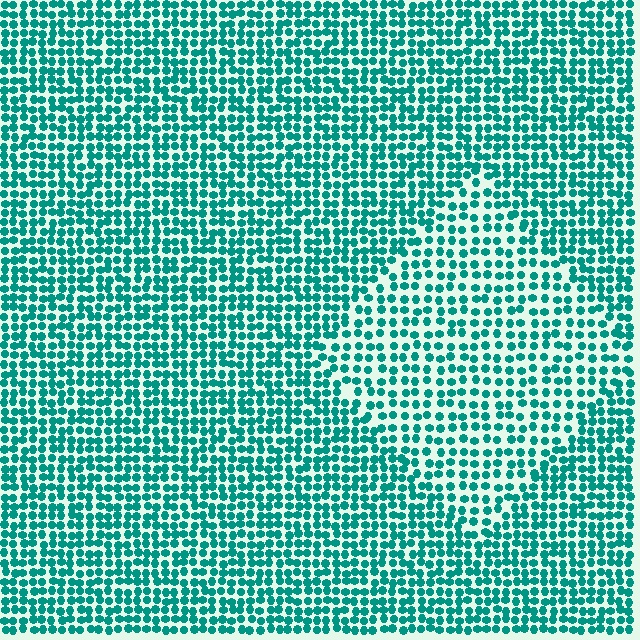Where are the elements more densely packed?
The elements are more densely packed outside the diamond boundary.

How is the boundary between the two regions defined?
The boundary is defined by a change in element density (approximately 1.5x ratio). All elements are the same color, size, and shape.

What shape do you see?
I see a diamond.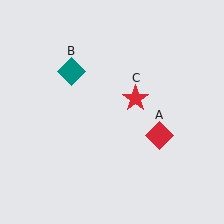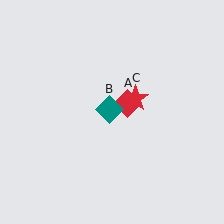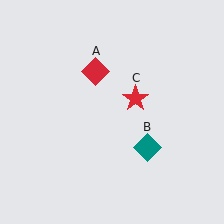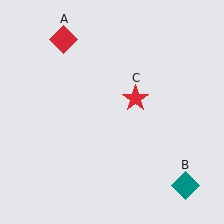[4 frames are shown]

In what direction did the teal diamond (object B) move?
The teal diamond (object B) moved down and to the right.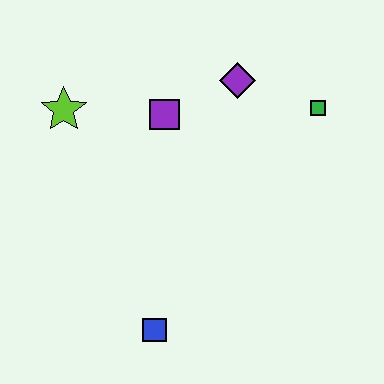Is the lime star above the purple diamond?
No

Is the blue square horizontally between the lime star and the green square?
Yes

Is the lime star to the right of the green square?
No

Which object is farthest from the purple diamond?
The blue square is farthest from the purple diamond.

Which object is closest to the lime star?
The purple square is closest to the lime star.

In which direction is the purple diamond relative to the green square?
The purple diamond is to the left of the green square.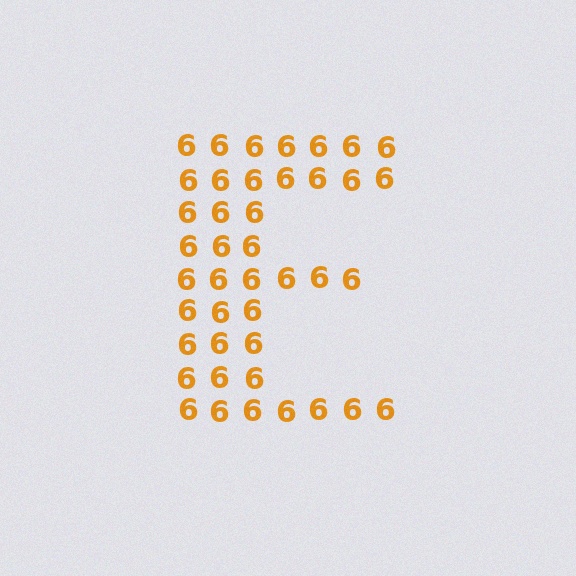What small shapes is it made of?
It is made of small digit 6's.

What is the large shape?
The large shape is the letter E.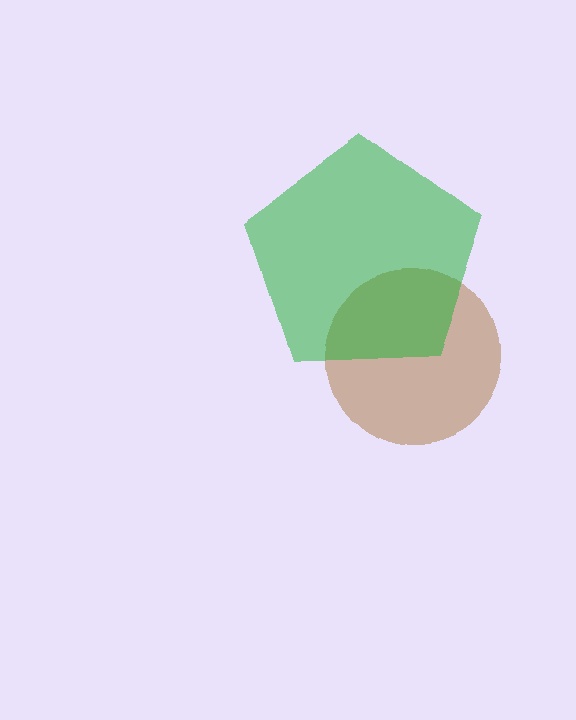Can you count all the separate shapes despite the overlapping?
Yes, there are 2 separate shapes.